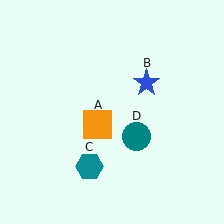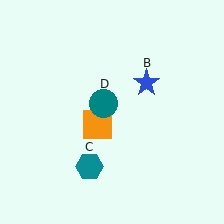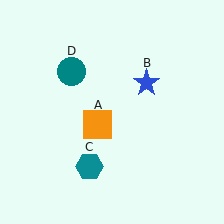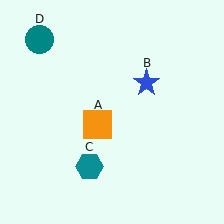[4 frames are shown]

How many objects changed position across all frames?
1 object changed position: teal circle (object D).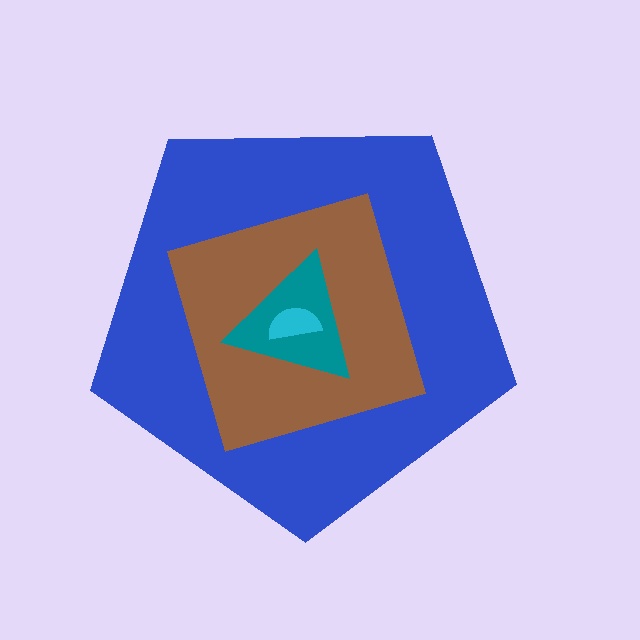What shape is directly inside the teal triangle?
The cyan semicircle.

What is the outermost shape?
The blue pentagon.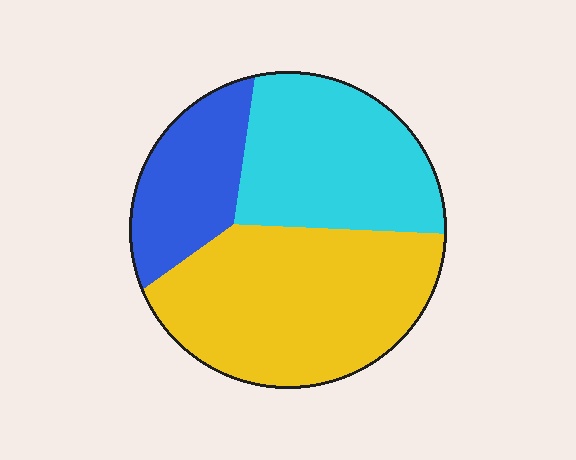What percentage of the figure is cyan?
Cyan takes up about one third (1/3) of the figure.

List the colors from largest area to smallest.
From largest to smallest: yellow, cyan, blue.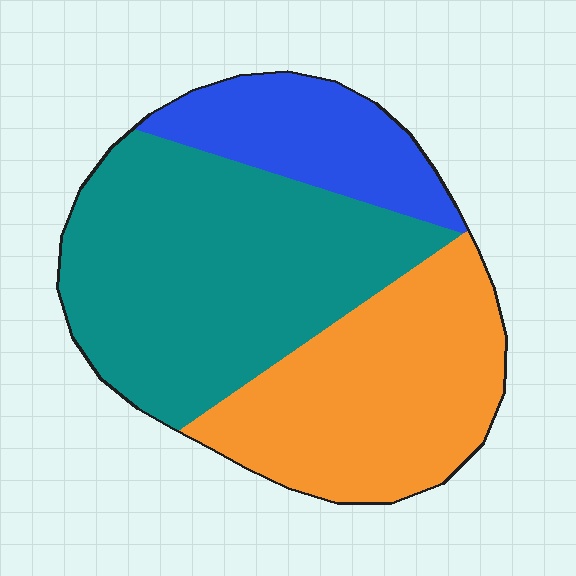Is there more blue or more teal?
Teal.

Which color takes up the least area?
Blue, at roughly 20%.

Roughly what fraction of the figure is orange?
Orange covers 35% of the figure.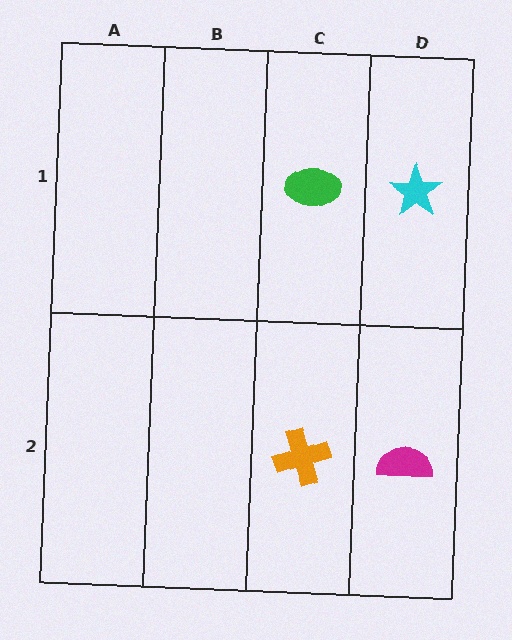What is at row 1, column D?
A cyan star.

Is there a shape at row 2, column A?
No, that cell is empty.